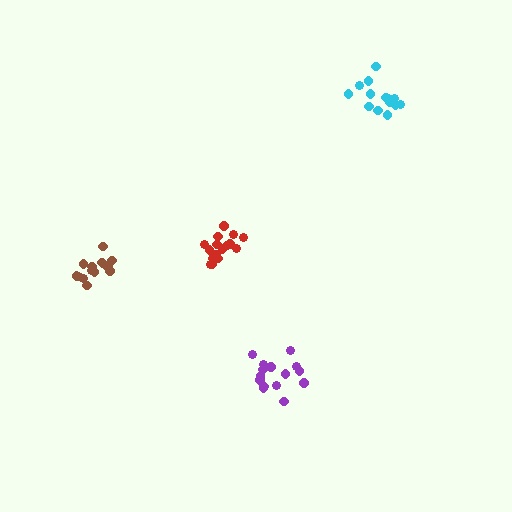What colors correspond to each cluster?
The clusters are colored: red, brown, purple, cyan.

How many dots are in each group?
Group 1: 16 dots, Group 2: 15 dots, Group 3: 15 dots, Group 4: 14 dots (60 total).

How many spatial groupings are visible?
There are 4 spatial groupings.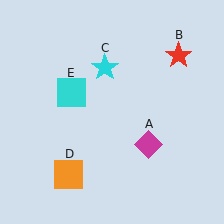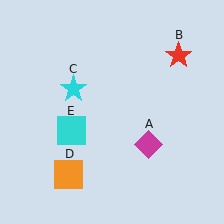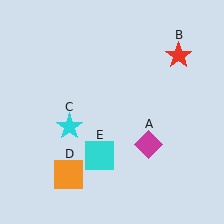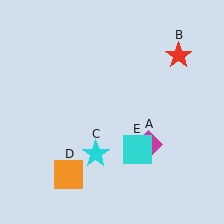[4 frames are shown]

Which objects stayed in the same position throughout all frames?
Magenta diamond (object A) and red star (object B) and orange square (object D) remained stationary.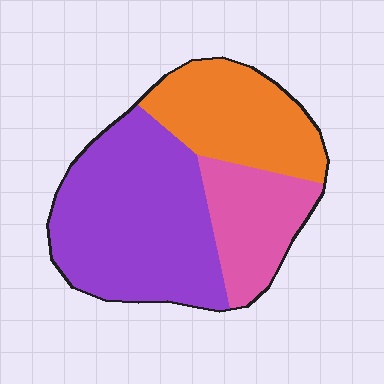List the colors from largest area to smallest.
From largest to smallest: purple, orange, pink.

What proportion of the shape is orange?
Orange takes up about one quarter (1/4) of the shape.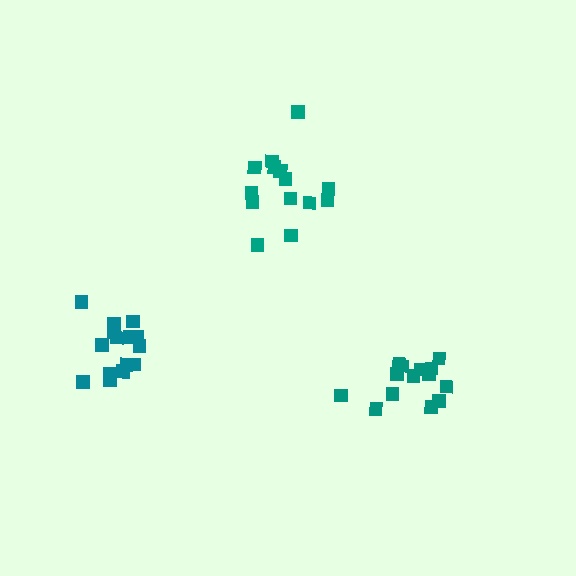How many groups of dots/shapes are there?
There are 3 groups.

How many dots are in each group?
Group 1: 14 dots, Group 2: 15 dots, Group 3: 14 dots (43 total).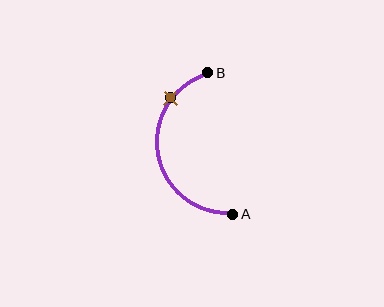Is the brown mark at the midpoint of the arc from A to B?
No. The brown mark lies on the arc but is closer to endpoint B. The arc midpoint would be at the point on the curve equidistant along the arc from both A and B.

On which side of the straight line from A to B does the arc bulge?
The arc bulges to the left of the straight line connecting A and B.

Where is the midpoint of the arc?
The arc midpoint is the point on the curve farthest from the straight line joining A and B. It sits to the left of that line.